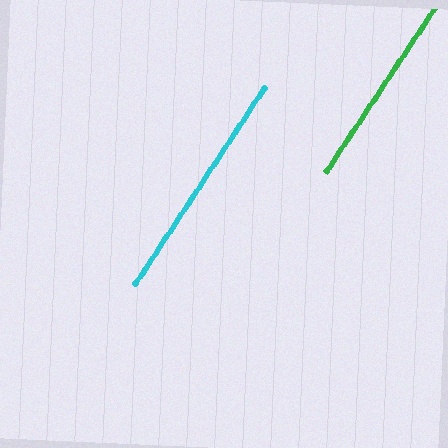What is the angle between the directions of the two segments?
Approximately 0 degrees.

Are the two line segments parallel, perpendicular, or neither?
Parallel — their directions differ by only 0.1°.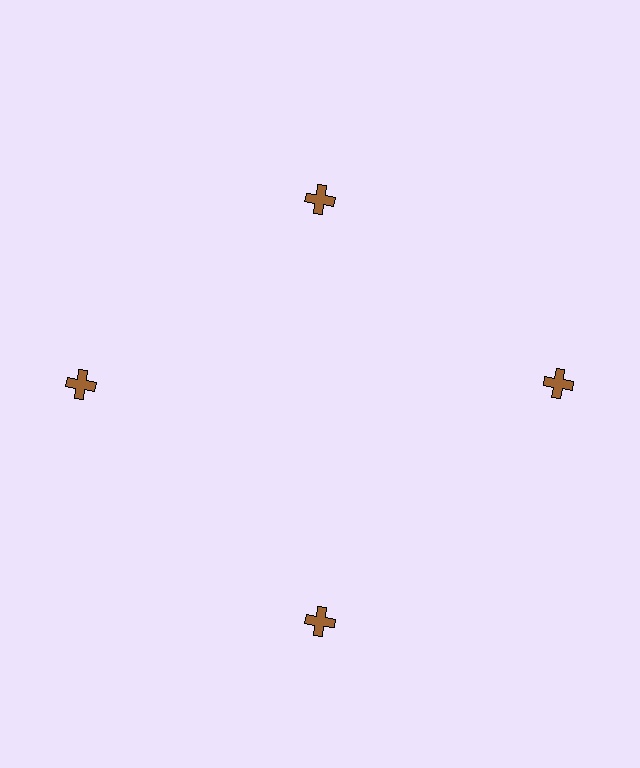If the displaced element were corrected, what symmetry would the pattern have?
It would have 4-fold rotational symmetry — the pattern would map onto itself every 90 degrees.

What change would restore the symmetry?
The symmetry would be restored by moving it outward, back onto the ring so that all 4 crosses sit at equal angles and equal distance from the center.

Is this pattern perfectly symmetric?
No. The 4 brown crosses are arranged in a ring, but one element near the 12 o'clock position is pulled inward toward the center, breaking the 4-fold rotational symmetry.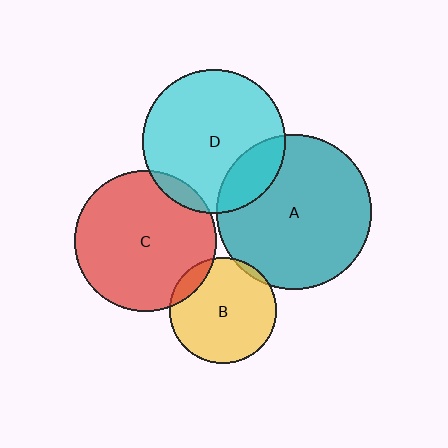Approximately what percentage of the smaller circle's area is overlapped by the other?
Approximately 20%.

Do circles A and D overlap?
Yes.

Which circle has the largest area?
Circle A (teal).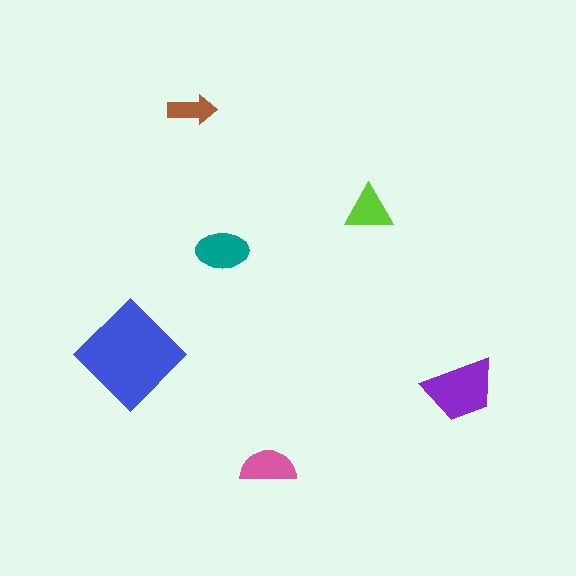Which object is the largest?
The blue diamond.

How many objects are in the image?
There are 6 objects in the image.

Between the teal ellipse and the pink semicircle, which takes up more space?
The teal ellipse.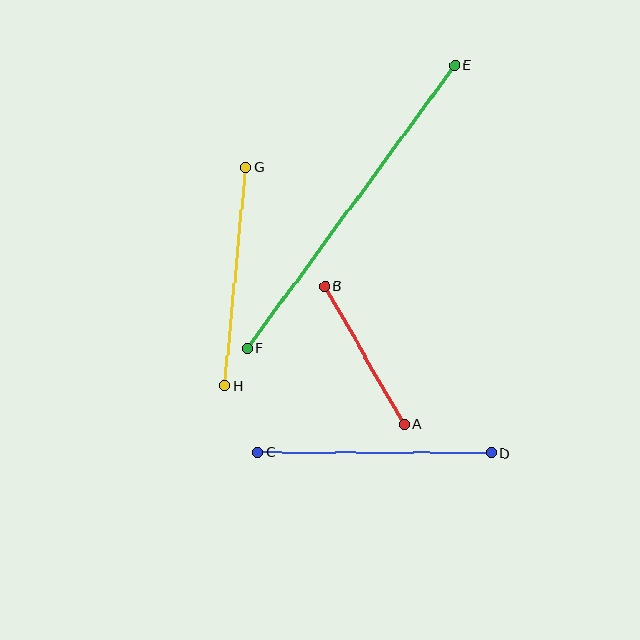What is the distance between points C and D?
The distance is approximately 233 pixels.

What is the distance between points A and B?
The distance is approximately 159 pixels.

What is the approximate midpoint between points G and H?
The midpoint is at approximately (235, 276) pixels.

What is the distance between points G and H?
The distance is approximately 220 pixels.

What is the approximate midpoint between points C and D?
The midpoint is at approximately (375, 453) pixels.